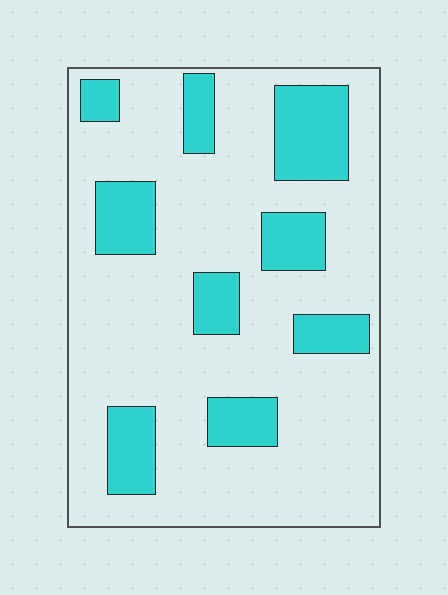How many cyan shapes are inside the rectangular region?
9.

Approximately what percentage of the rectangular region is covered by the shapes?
Approximately 25%.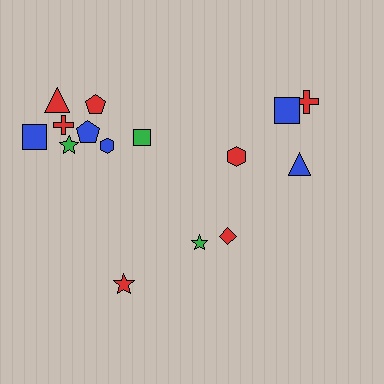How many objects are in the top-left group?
There are 8 objects.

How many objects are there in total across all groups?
There are 15 objects.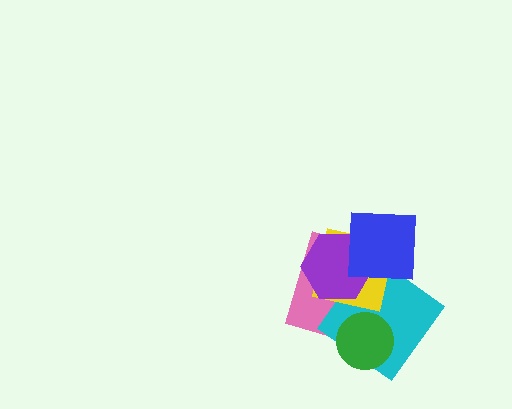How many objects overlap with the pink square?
5 objects overlap with the pink square.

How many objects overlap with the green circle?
2 objects overlap with the green circle.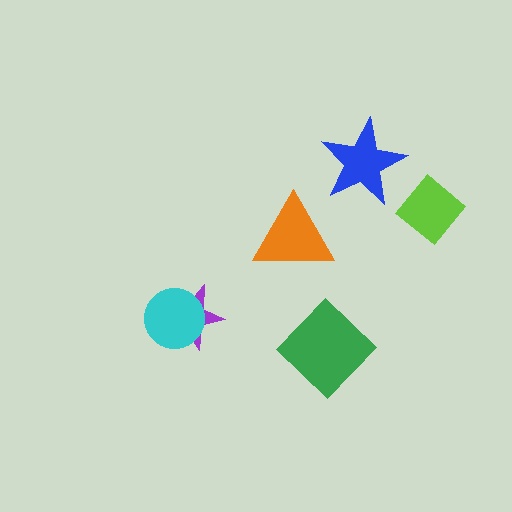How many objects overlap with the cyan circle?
1 object overlaps with the cyan circle.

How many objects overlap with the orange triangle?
0 objects overlap with the orange triangle.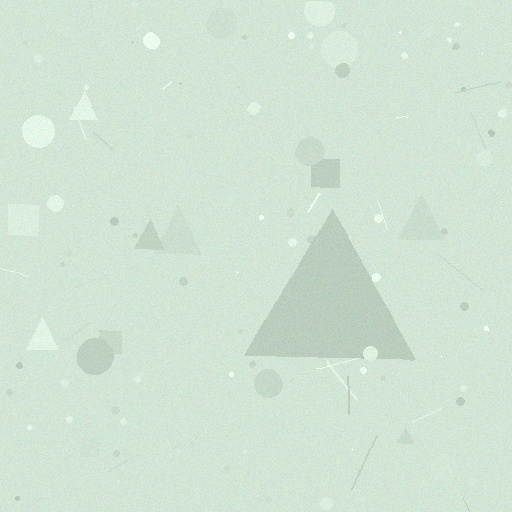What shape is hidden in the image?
A triangle is hidden in the image.